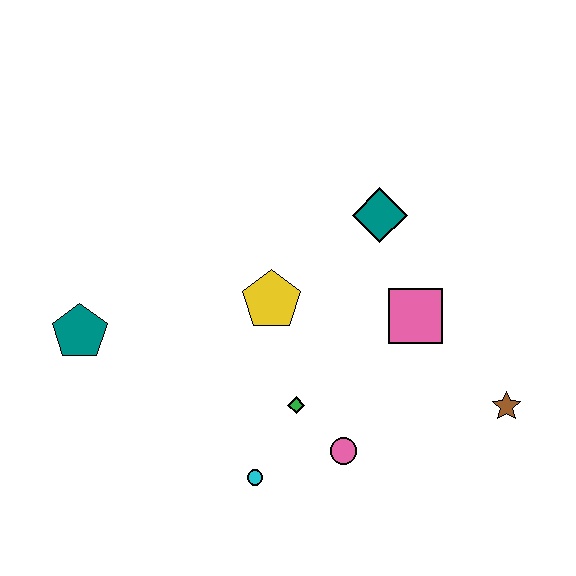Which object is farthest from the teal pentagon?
The brown star is farthest from the teal pentagon.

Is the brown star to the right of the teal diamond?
Yes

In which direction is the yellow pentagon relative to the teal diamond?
The yellow pentagon is to the left of the teal diamond.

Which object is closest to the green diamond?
The pink circle is closest to the green diamond.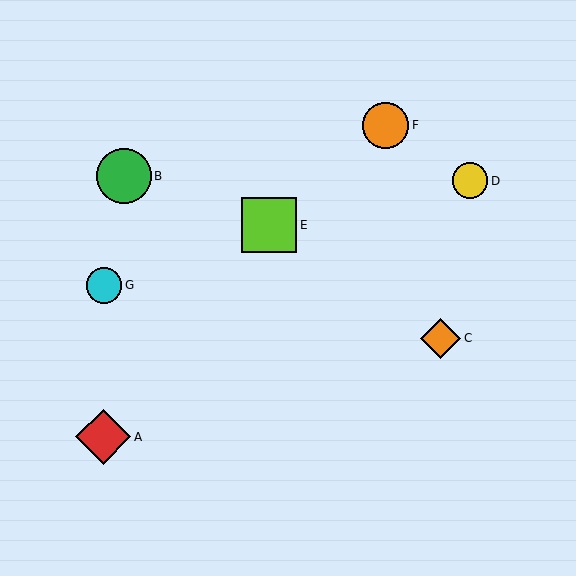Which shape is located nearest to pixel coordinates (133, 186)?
The green circle (labeled B) at (124, 176) is nearest to that location.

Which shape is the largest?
The red diamond (labeled A) is the largest.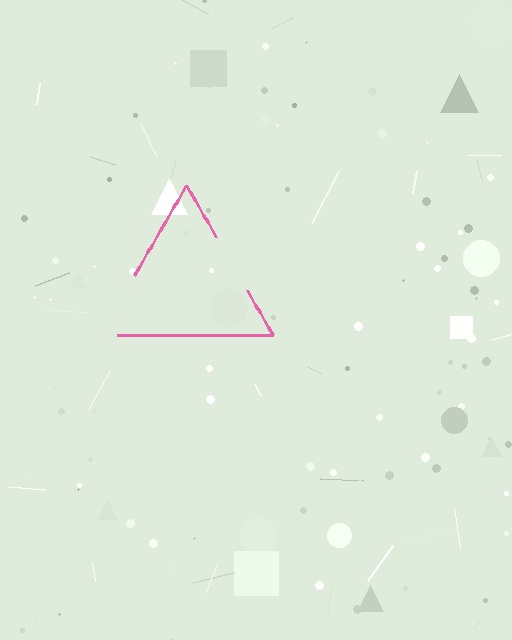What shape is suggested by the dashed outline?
The dashed outline suggests a triangle.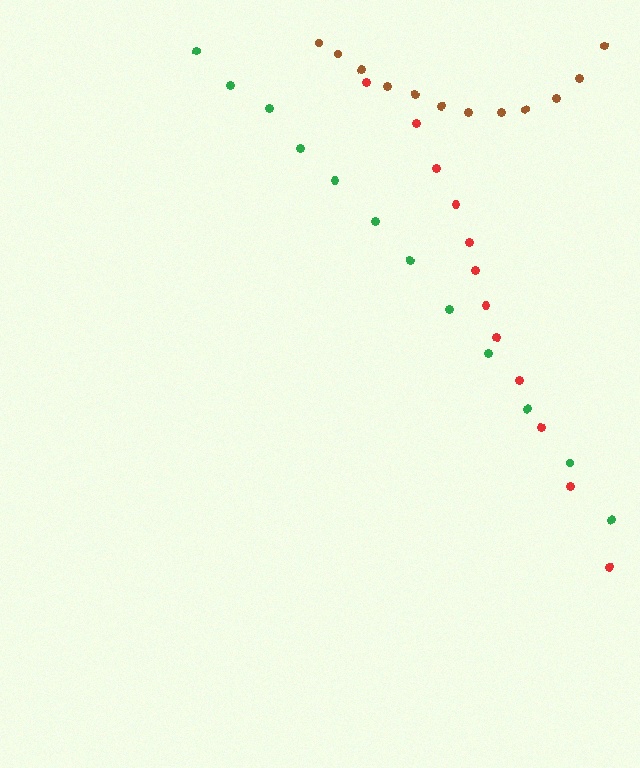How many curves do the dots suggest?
There are 3 distinct paths.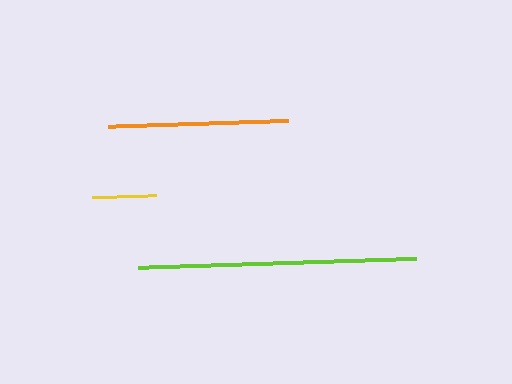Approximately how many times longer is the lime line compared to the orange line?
The lime line is approximately 1.5 times the length of the orange line.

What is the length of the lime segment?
The lime segment is approximately 278 pixels long.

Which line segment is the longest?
The lime line is the longest at approximately 278 pixels.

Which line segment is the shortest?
The yellow line is the shortest at approximately 64 pixels.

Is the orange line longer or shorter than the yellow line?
The orange line is longer than the yellow line.